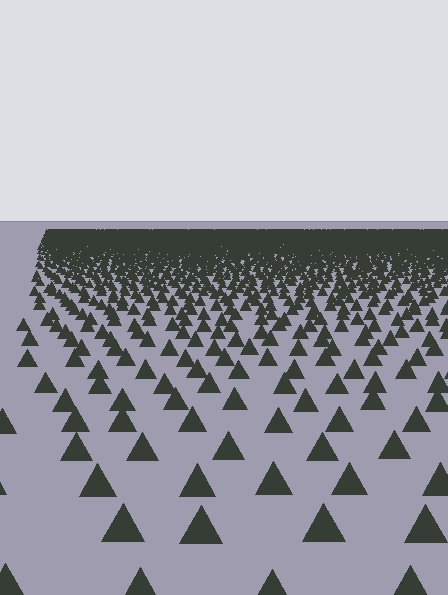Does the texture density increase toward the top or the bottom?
Density increases toward the top.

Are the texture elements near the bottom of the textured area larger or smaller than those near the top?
Larger. Near the bottom, elements are closer to the viewer and appear at a bigger on-screen size.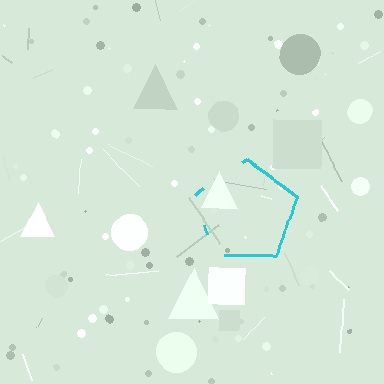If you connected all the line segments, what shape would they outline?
They would outline a pentagon.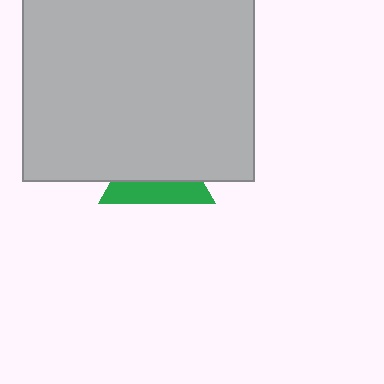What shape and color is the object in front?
The object in front is a light gray rectangle.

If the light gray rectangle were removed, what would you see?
You would see the complete green triangle.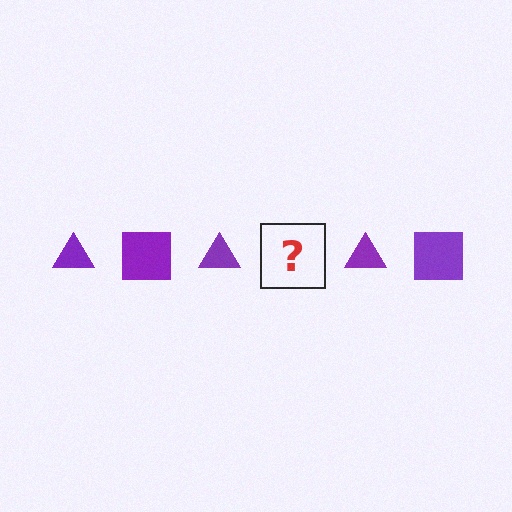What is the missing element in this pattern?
The missing element is a purple square.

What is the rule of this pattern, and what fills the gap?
The rule is that the pattern cycles through triangle, square shapes in purple. The gap should be filled with a purple square.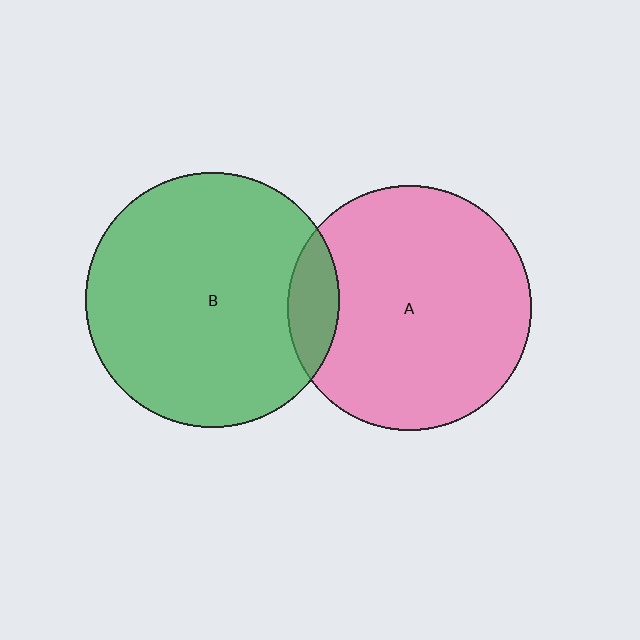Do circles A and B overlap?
Yes.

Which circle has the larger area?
Circle B (green).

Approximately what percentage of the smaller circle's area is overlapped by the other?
Approximately 10%.